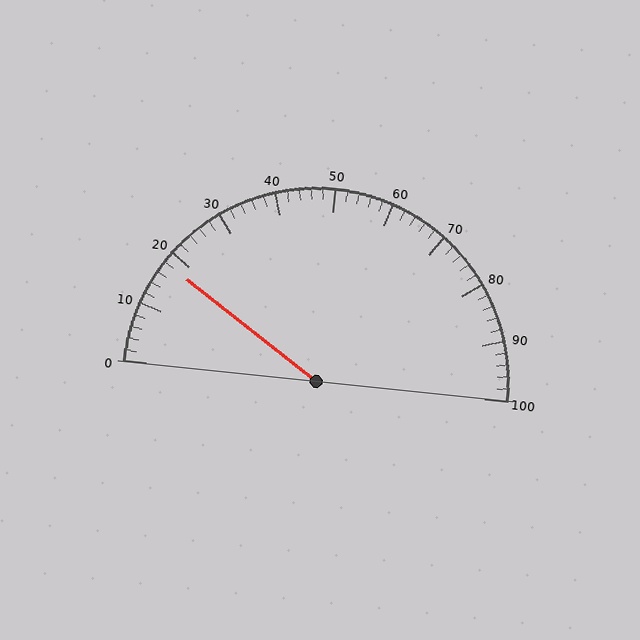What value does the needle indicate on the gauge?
The needle indicates approximately 18.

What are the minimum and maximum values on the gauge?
The gauge ranges from 0 to 100.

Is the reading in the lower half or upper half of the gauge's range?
The reading is in the lower half of the range (0 to 100).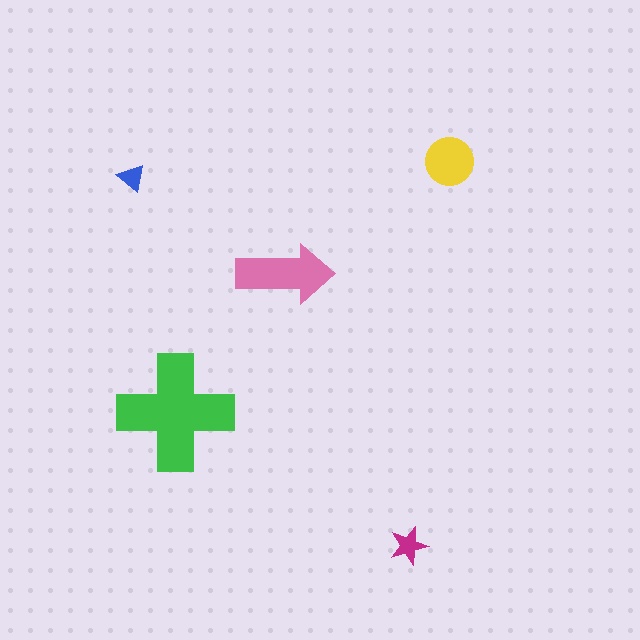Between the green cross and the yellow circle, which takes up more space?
The green cross.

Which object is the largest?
The green cross.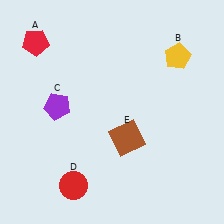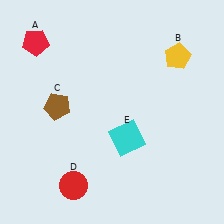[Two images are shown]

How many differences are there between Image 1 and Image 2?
There are 2 differences between the two images.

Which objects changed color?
C changed from purple to brown. E changed from brown to cyan.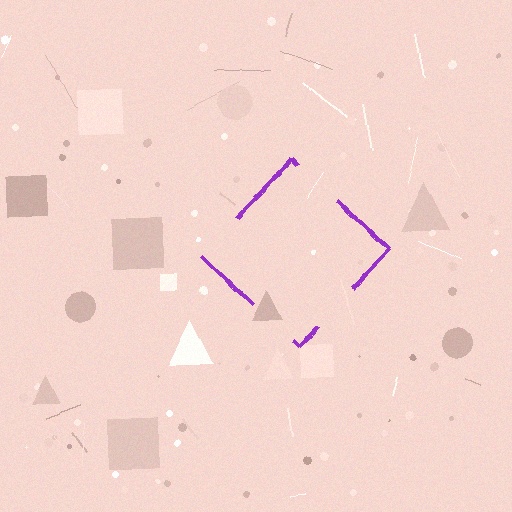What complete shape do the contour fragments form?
The contour fragments form a diamond.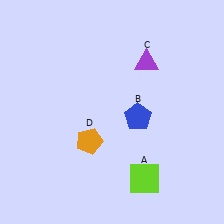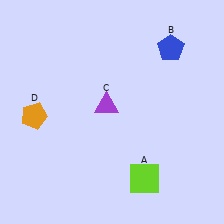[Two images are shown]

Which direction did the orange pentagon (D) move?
The orange pentagon (D) moved left.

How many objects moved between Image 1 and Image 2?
3 objects moved between the two images.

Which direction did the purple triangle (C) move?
The purple triangle (C) moved down.